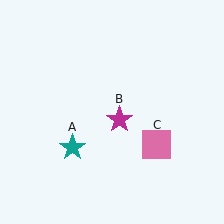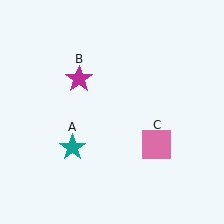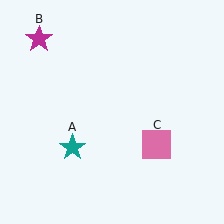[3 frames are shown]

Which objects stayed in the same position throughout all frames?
Teal star (object A) and pink square (object C) remained stationary.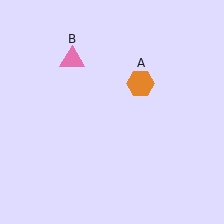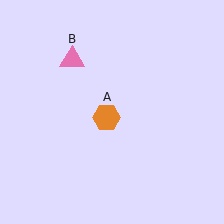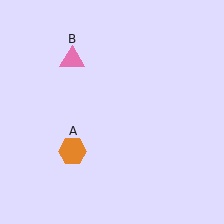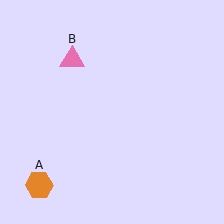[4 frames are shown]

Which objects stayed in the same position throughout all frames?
Pink triangle (object B) remained stationary.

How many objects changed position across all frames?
1 object changed position: orange hexagon (object A).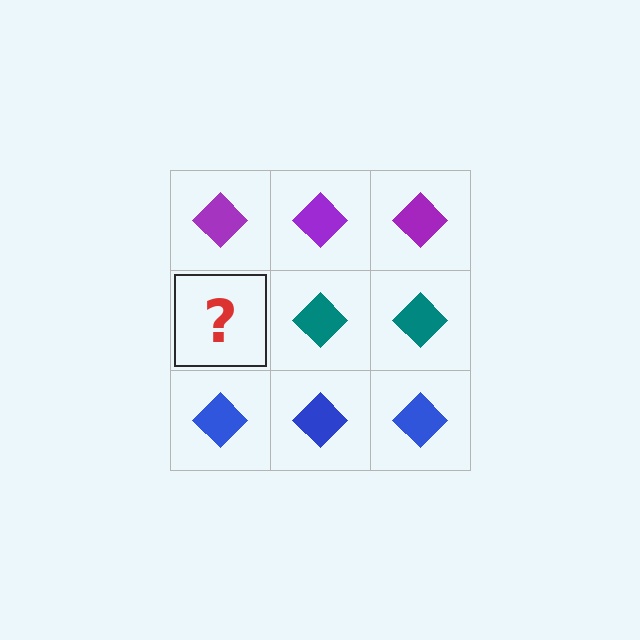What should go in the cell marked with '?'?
The missing cell should contain a teal diamond.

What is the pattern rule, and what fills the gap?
The rule is that each row has a consistent color. The gap should be filled with a teal diamond.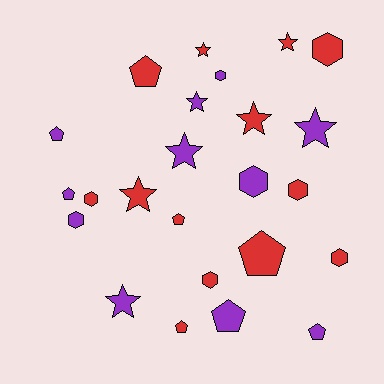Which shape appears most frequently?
Hexagon, with 8 objects.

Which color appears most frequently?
Red, with 13 objects.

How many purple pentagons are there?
There are 4 purple pentagons.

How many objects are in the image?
There are 24 objects.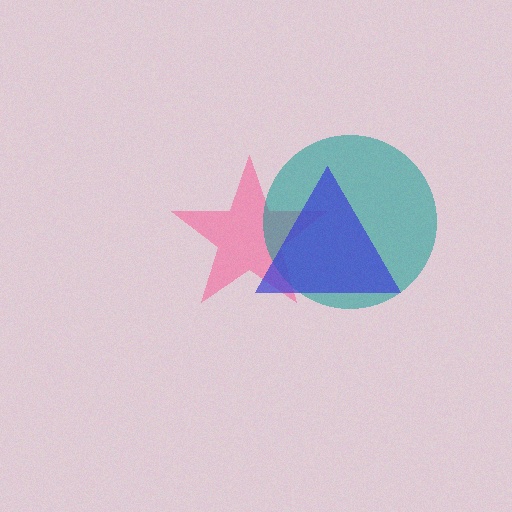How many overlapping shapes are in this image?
There are 3 overlapping shapes in the image.